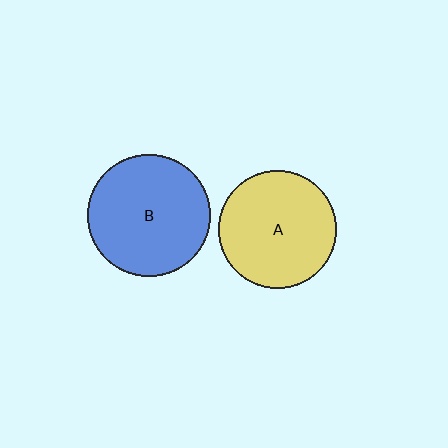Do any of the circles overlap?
No, none of the circles overlap.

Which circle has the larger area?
Circle B (blue).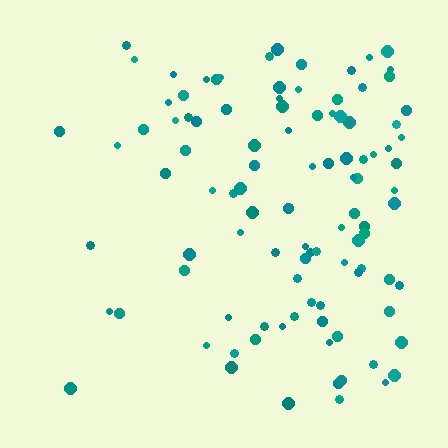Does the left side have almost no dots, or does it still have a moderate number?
Still a moderate number, just noticeably fewer than the right.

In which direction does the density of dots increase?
From left to right, with the right side densest.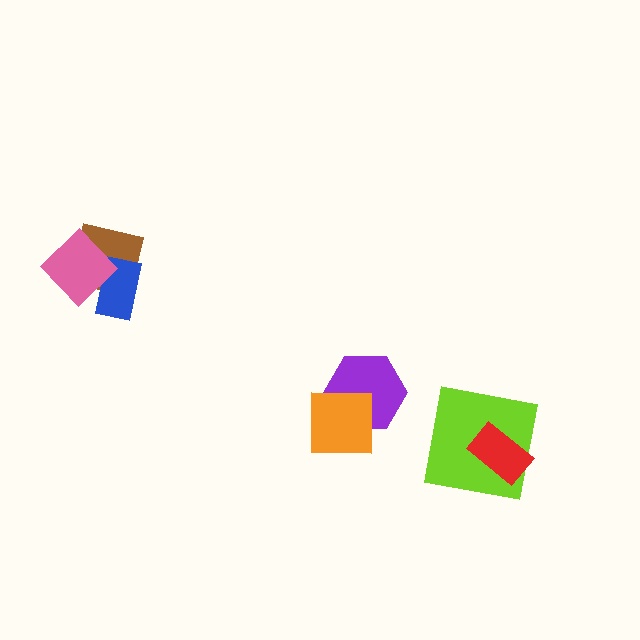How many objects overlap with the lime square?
1 object overlaps with the lime square.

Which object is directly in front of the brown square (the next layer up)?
The blue rectangle is directly in front of the brown square.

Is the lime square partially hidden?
Yes, it is partially covered by another shape.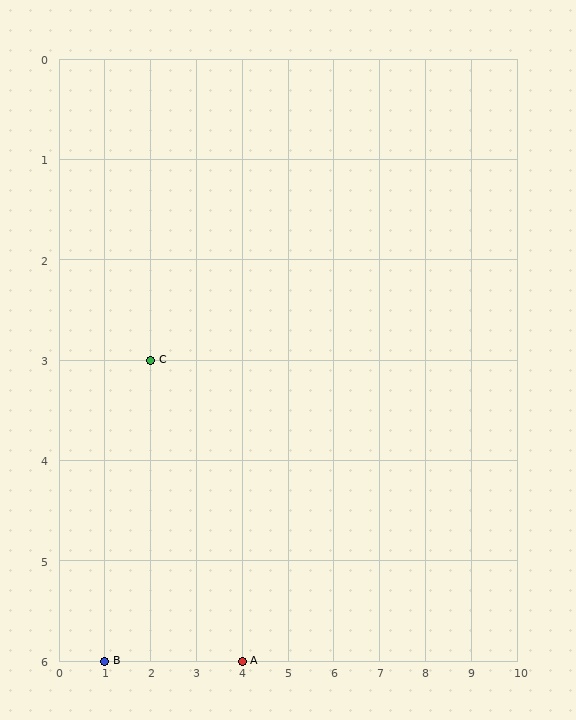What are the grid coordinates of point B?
Point B is at grid coordinates (1, 6).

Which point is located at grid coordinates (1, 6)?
Point B is at (1, 6).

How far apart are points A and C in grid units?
Points A and C are 2 columns and 3 rows apart (about 3.6 grid units diagonally).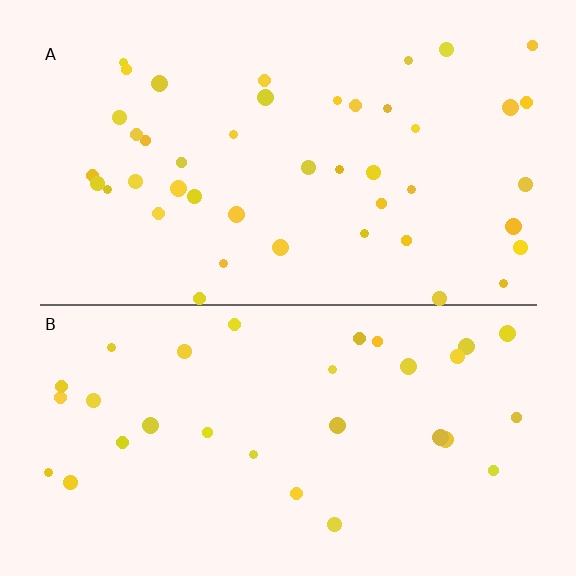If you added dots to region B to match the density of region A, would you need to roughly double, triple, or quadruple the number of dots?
Approximately double.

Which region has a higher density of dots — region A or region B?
A (the top).